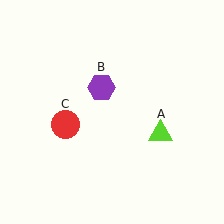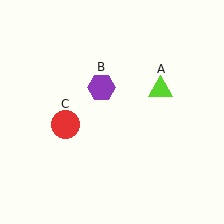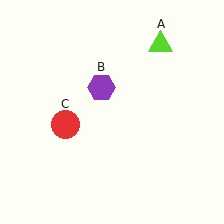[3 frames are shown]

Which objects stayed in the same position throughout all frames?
Purple hexagon (object B) and red circle (object C) remained stationary.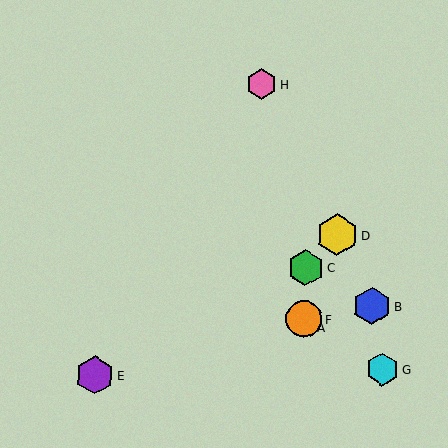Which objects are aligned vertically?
Objects A, C, F are aligned vertically.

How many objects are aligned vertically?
3 objects (A, C, F) are aligned vertically.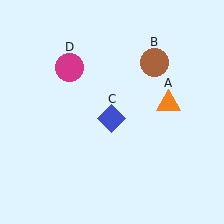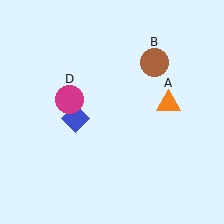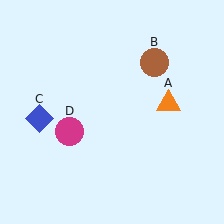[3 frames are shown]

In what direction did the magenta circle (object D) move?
The magenta circle (object D) moved down.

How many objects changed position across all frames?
2 objects changed position: blue diamond (object C), magenta circle (object D).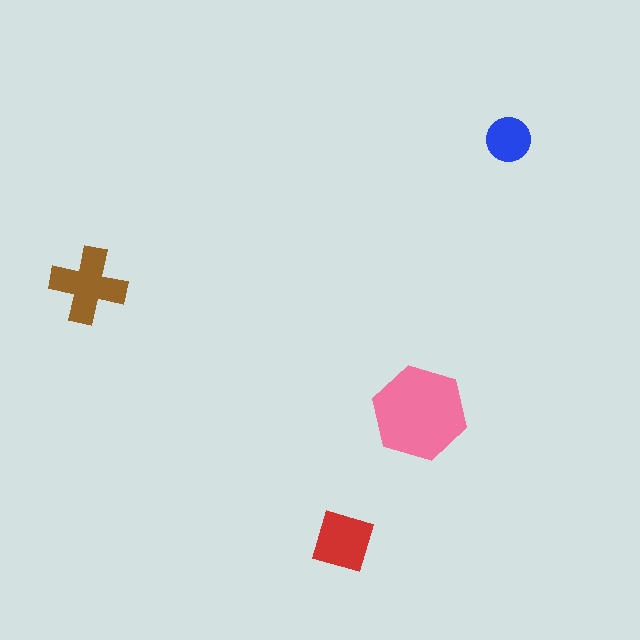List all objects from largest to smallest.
The pink hexagon, the brown cross, the red diamond, the blue circle.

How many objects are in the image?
There are 4 objects in the image.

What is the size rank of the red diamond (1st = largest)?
3rd.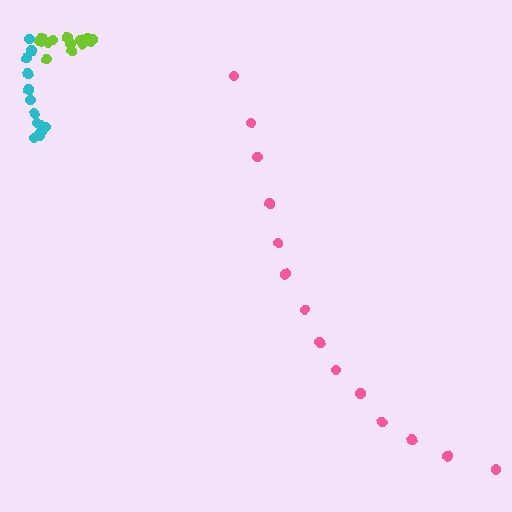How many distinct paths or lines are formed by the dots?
There are 3 distinct paths.